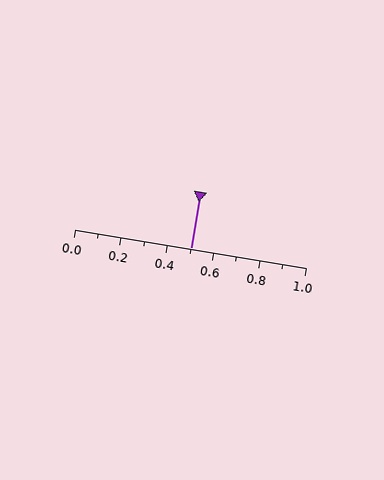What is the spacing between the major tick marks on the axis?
The major ticks are spaced 0.2 apart.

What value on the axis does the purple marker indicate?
The marker indicates approximately 0.5.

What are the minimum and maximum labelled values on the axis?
The axis runs from 0.0 to 1.0.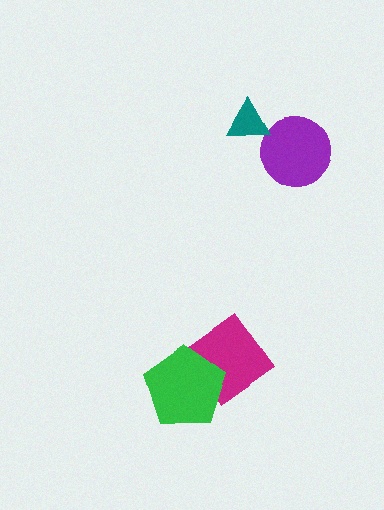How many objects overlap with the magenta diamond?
1 object overlaps with the magenta diamond.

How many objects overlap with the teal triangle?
0 objects overlap with the teal triangle.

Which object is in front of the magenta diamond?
The green pentagon is in front of the magenta diamond.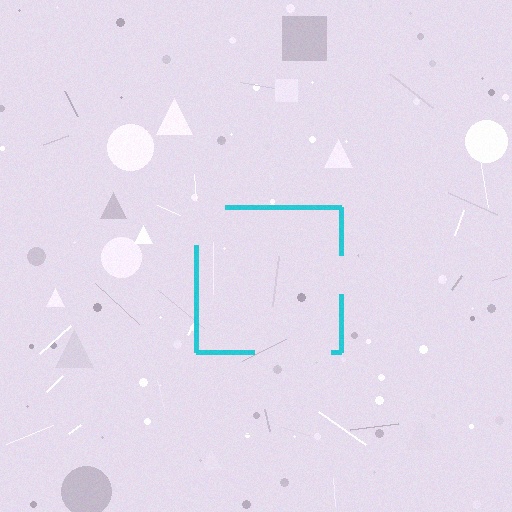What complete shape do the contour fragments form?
The contour fragments form a square.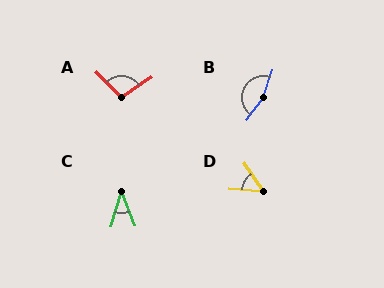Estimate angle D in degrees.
Approximately 51 degrees.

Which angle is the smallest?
C, at approximately 38 degrees.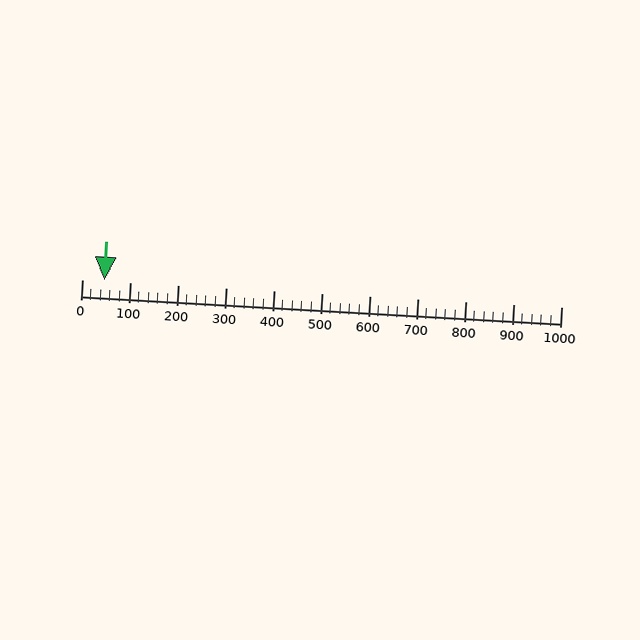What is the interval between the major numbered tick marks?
The major tick marks are spaced 100 units apart.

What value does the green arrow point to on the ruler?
The green arrow points to approximately 47.